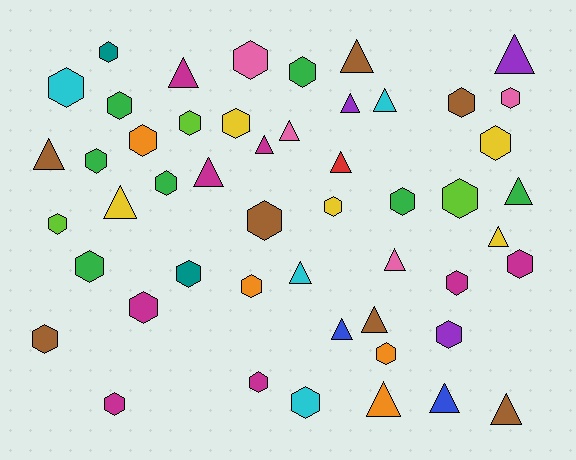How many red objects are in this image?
There is 1 red object.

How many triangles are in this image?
There are 20 triangles.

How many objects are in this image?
There are 50 objects.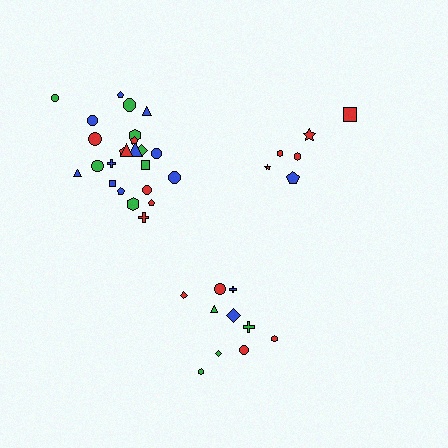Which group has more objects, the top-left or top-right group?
The top-left group.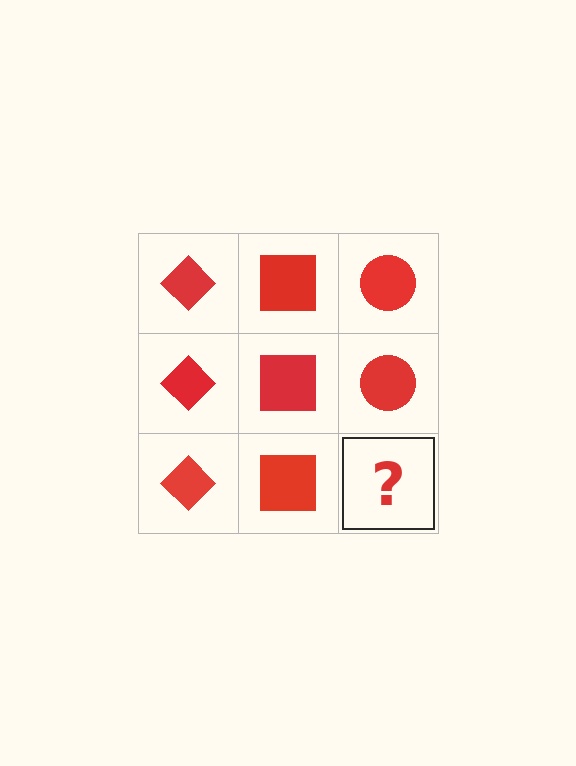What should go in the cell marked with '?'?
The missing cell should contain a red circle.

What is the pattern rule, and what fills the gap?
The rule is that each column has a consistent shape. The gap should be filled with a red circle.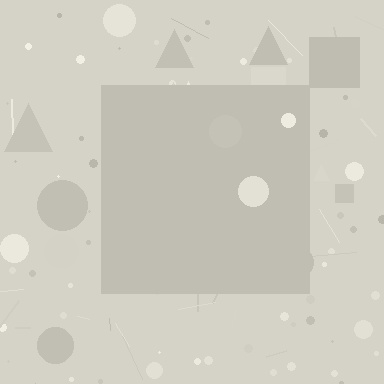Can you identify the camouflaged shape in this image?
The camouflaged shape is a square.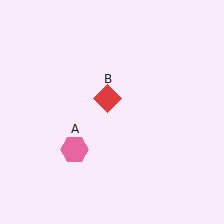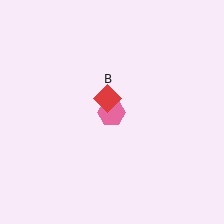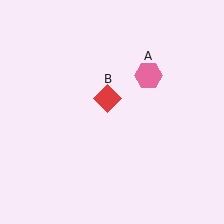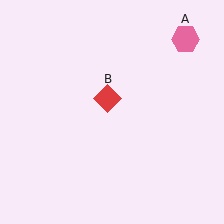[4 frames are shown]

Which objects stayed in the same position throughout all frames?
Red diamond (object B) remained stationary.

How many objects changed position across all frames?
1 object changed position: pink hexagon (object A).